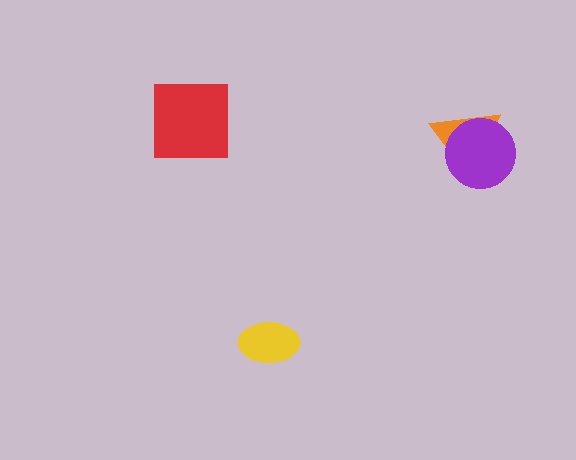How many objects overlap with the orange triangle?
1 object overlaps with the orange triangle.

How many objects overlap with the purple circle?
1 object overlaps with the purple circle.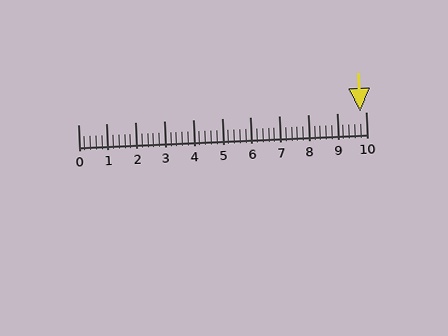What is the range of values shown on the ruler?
The ruler shows values from 0 to 10.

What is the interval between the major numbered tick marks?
The major tick marks are spaced 1 units apart.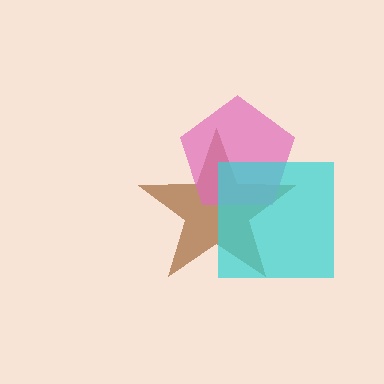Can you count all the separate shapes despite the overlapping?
Yes, there are 3 separate shapes.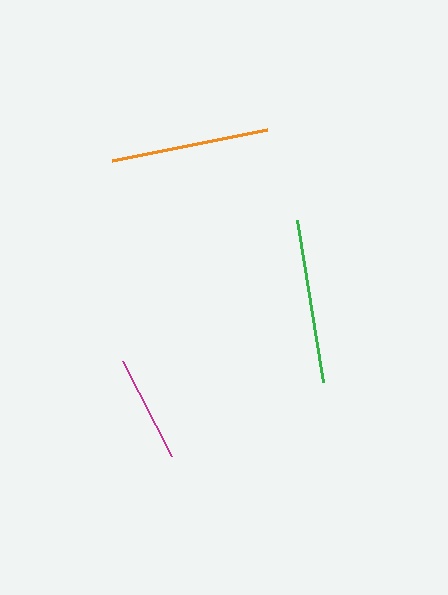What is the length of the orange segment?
The orange segment is approximately 158 pixels long.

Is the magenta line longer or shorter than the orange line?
The orange line is longer than the magenta line.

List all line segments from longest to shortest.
From longest to shortest: green, orange, magenta.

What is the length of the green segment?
The green segment is approximately 164 pixels long.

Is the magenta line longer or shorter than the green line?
The green line is longer than the magenta line.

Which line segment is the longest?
The green line is the longest at approximately 164 pixels.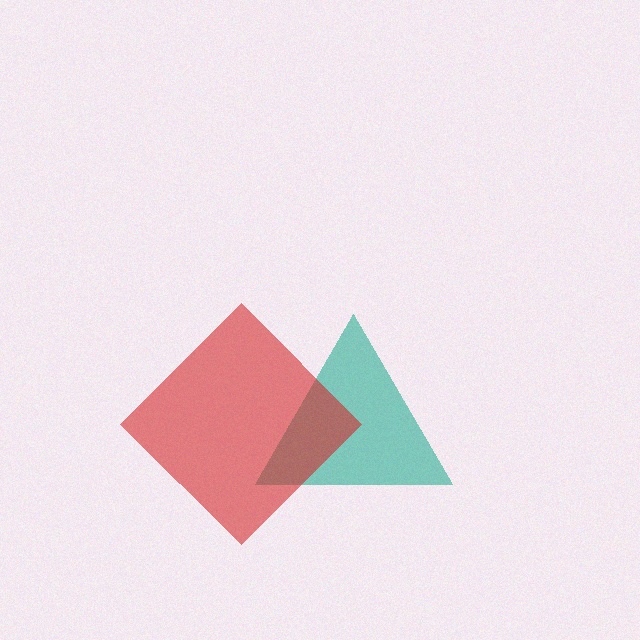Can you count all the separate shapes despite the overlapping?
Yes, there are 2 separate shapes.